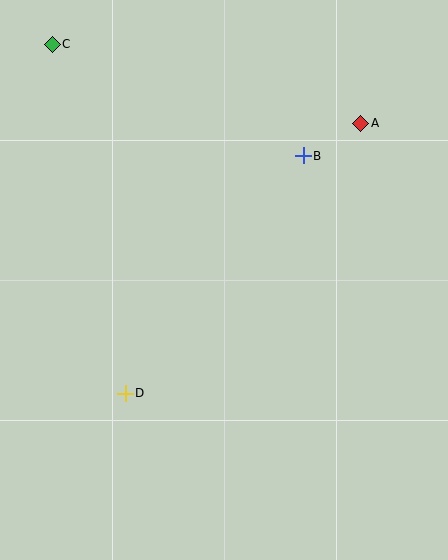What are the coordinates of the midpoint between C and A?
The midpoint between C and A is at (207, 84).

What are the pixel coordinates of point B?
Point B is at (303, 156).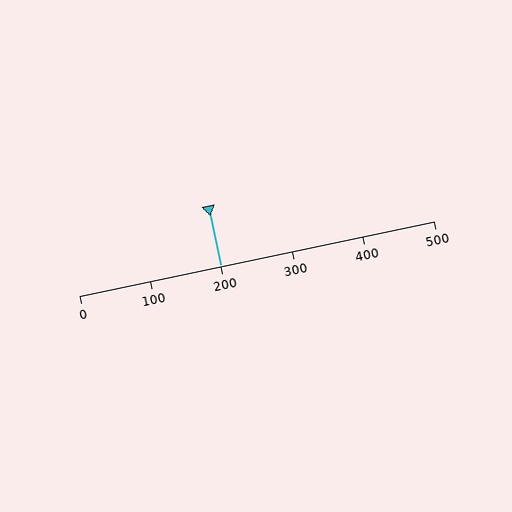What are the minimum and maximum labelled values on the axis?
The axis runs from 0 to 500.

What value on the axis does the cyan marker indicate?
The marker indicates approximately 200.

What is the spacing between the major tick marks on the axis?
The major ticks are spaced 100 apart.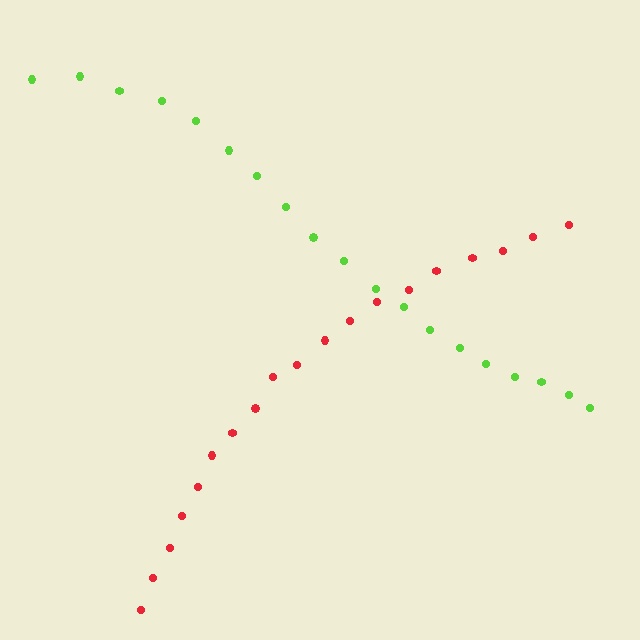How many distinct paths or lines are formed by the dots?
There are 2 distinct paths.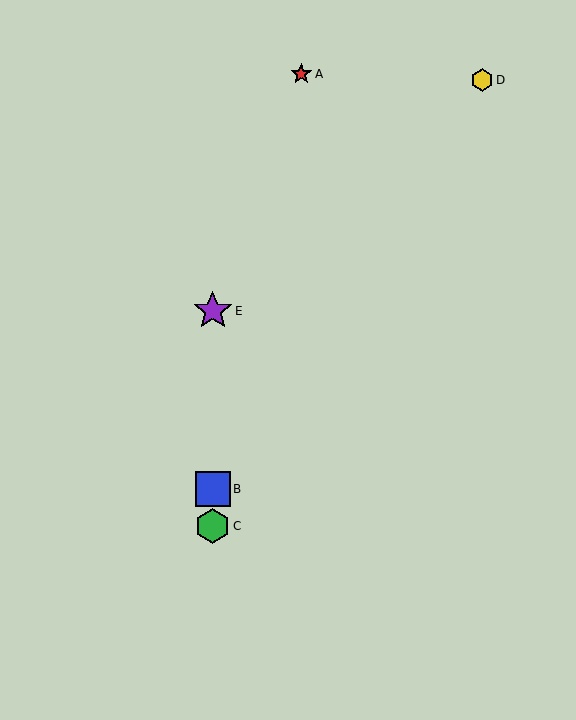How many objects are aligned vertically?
3 objects (B, C, E) are aligned vertically.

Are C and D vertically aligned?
No, C is at x≈213 and D is at x≈482.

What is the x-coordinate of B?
Object B is at x≈213.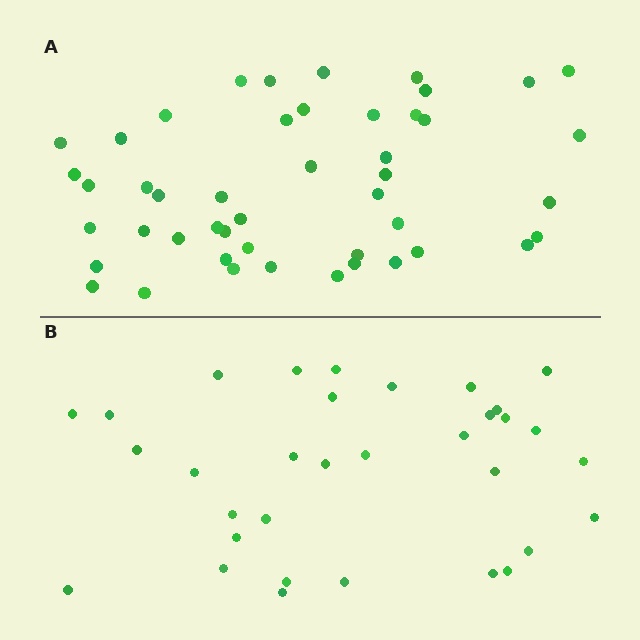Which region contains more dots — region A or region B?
Region A (the top region) has more dots.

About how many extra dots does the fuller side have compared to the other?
Region A has approximately 15 more dots than region B.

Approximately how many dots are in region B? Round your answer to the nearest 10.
About 30 dots. (The exact count is 33, which rounds to 30.)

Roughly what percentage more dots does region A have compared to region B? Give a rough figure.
About 40% more.